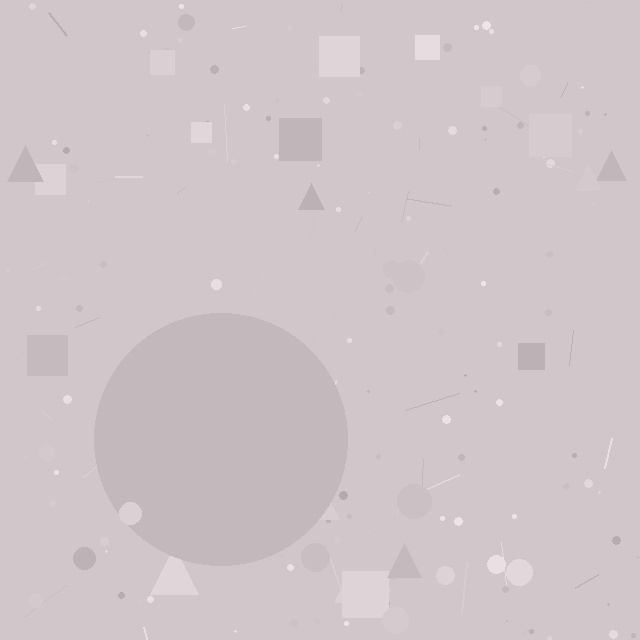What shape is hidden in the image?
A circle is hidden in the image.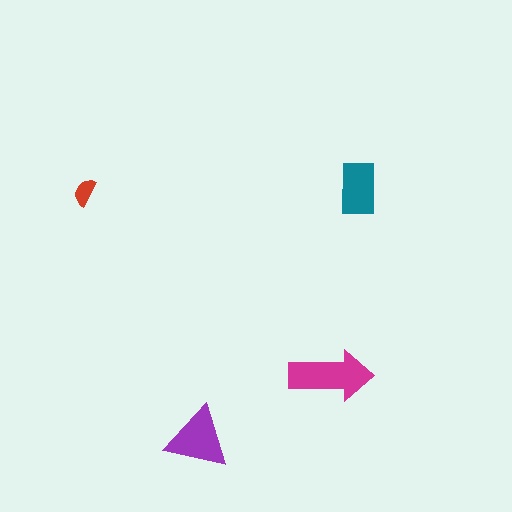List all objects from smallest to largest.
The red semicircle, the teal rectangle, the purple triangle, the magenta arrow.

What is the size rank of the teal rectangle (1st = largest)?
3rd.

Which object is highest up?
The teal rectangle is topmost.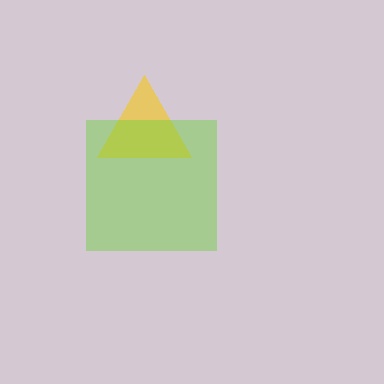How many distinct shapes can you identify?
There are 2 distinct shapes: a yellow triangle, a lime square.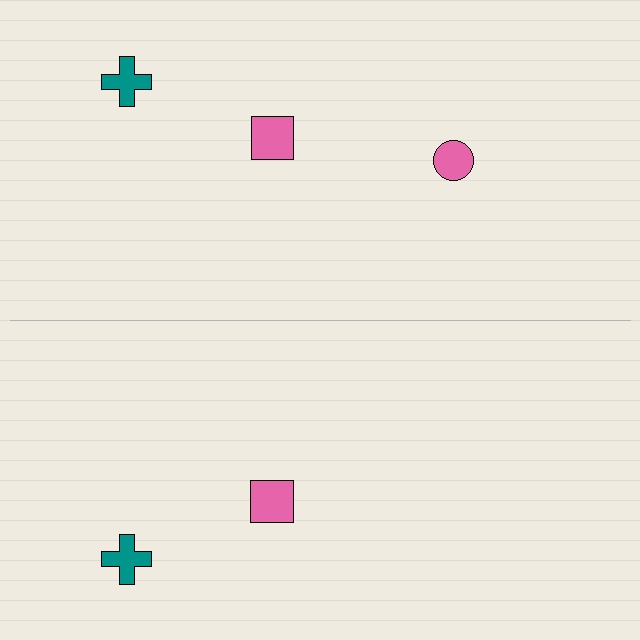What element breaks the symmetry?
A pink circle is missing from the bottom side.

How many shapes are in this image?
There are 5 shapes in this image.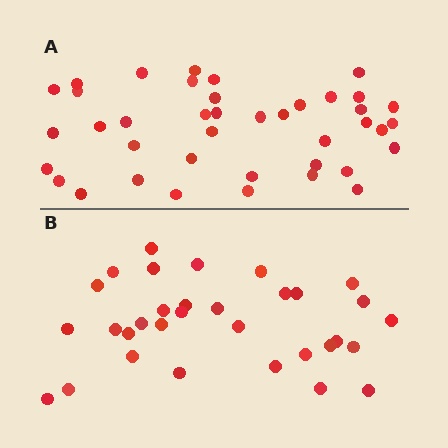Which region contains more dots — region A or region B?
Region A (the top region) has more dots.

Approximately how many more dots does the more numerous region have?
Region A has roughly 8 or so more dots than region B.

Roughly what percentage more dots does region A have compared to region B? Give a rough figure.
About 25% more.